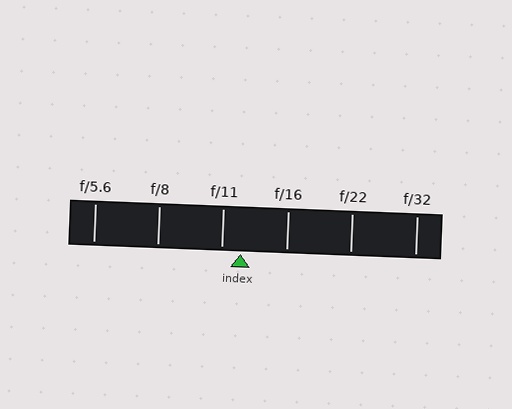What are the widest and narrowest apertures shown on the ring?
The widest aperture shown is f/5.6 and the narrowest is f/32.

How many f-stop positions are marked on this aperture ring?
There are 6 f-stop positions marked.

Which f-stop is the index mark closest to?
The index mark is closest to f/11.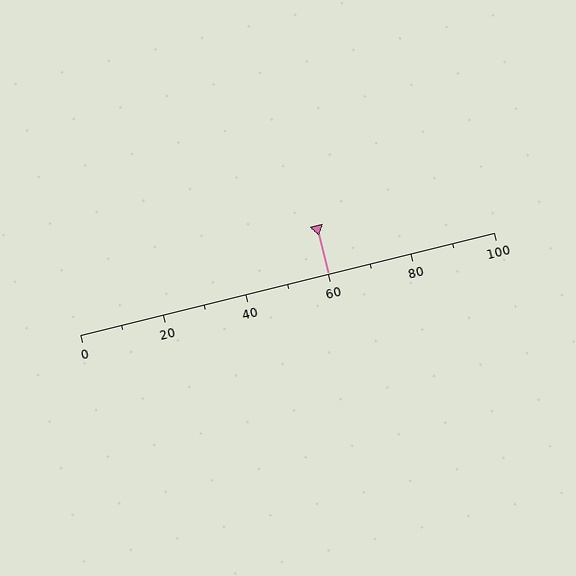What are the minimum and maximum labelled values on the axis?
The axis runs from 0 to 100.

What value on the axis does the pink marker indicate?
The marker indicates approximately 60.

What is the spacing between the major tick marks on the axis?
The major ticks are spaced 20 apart.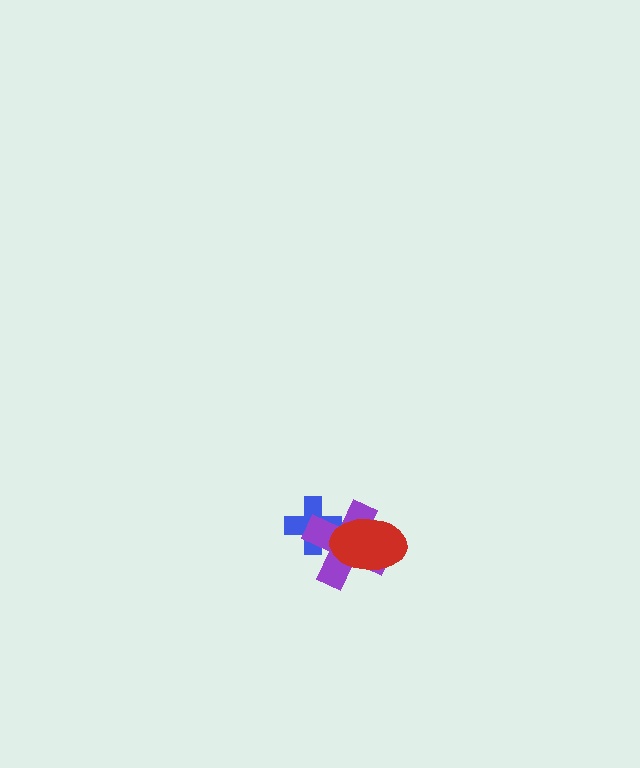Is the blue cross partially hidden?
Yes, it is partially covered by another shape.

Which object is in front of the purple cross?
The red ellipse is in front of the purple cross.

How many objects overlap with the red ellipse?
2 objects overlap with the red ellipse.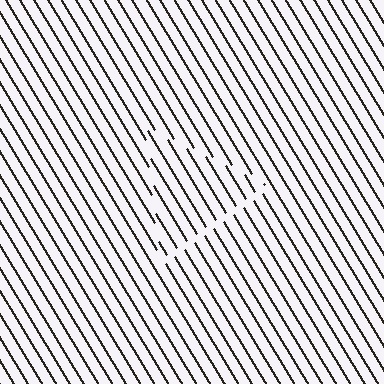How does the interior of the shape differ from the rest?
The interior of the shape contains the same grating, shifted by half a period — the contour is defined by the phase discontinuity where line-ends from the inner and outer gratings abut.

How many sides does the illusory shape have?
3 sides — the line-ends trace a triangle.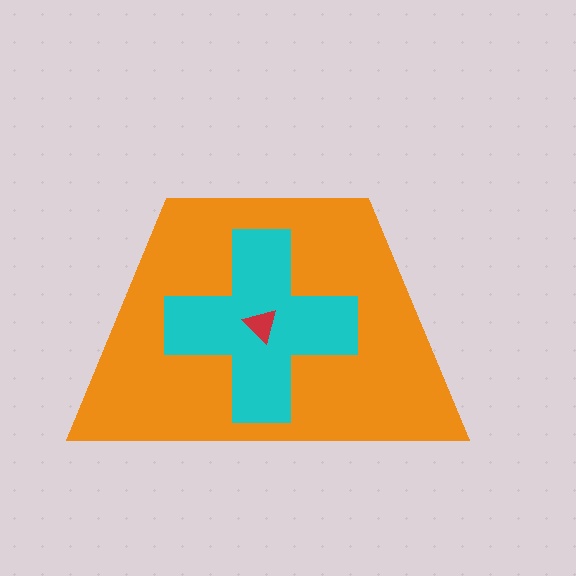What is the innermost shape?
The red triangle.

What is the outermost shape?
The orange trapezoid.